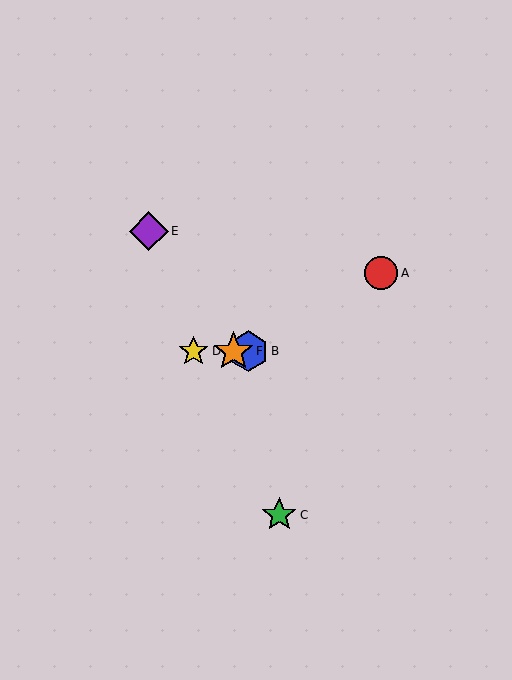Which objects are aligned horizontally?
Objects B, D, F are aligned horizontally.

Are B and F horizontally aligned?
Yes, both are at y≈351.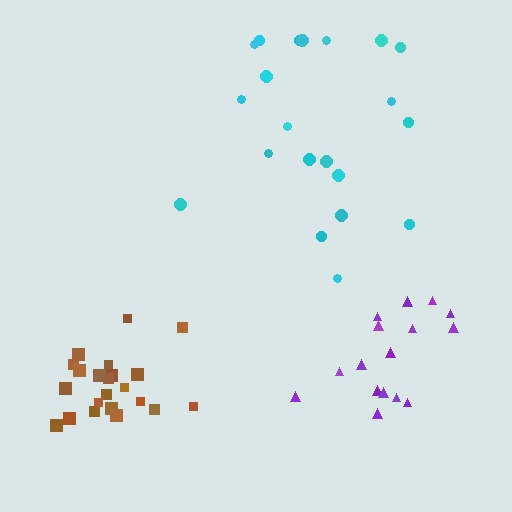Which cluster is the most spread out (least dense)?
Cyan.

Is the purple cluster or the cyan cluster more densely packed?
Purple.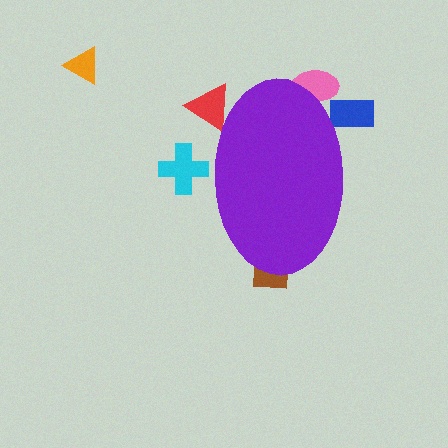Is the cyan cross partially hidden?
Yes, the cyan cross is partially hidden behind the purple ellipse.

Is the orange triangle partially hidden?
No, the orange triangle is fully visible.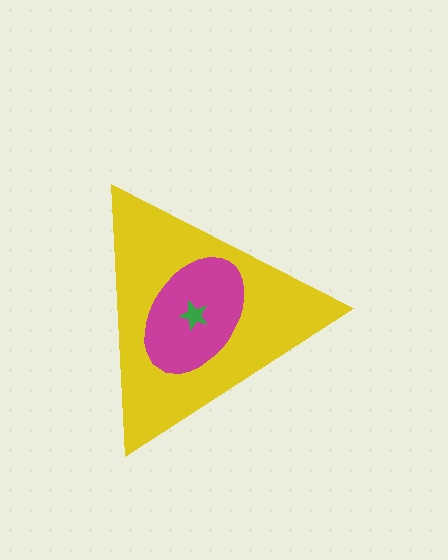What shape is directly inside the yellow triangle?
The magenta ellipse.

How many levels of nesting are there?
3.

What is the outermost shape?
The yellow triangle.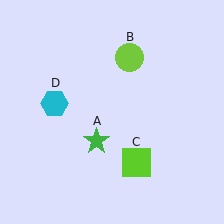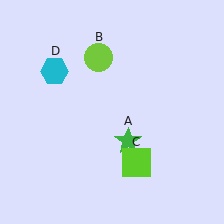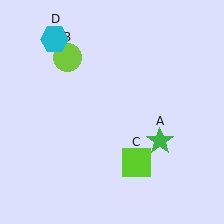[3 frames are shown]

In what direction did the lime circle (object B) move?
The lime circle (object B) moved left.